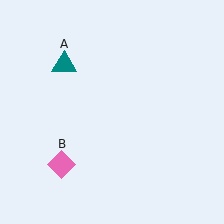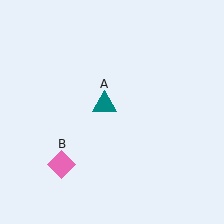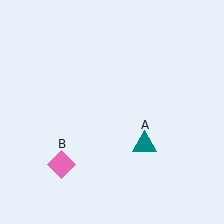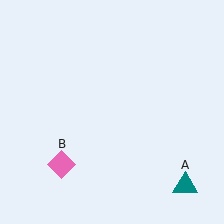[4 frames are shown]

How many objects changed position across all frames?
1 object changed position: teal triangle (object A).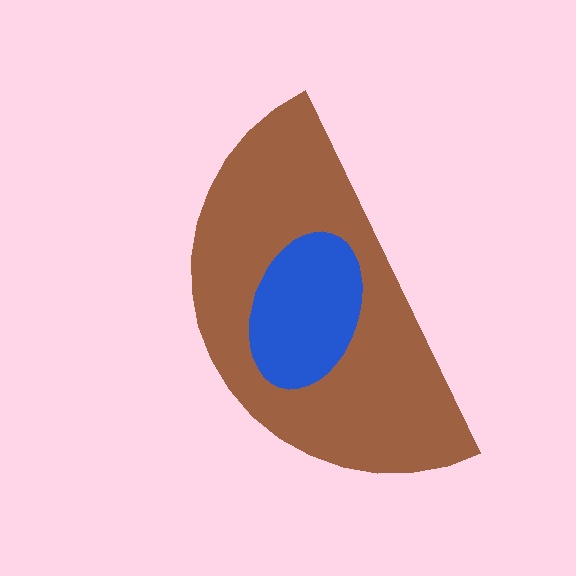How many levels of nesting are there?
2.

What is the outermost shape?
The brown semicircle.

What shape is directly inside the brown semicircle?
The blue ellipse.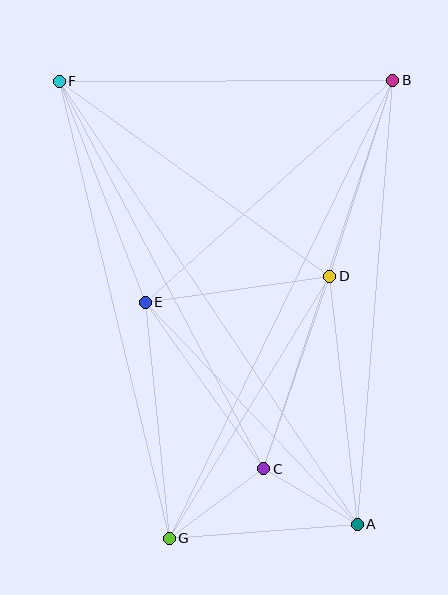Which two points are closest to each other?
Points A and C are closest to each other.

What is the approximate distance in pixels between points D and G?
The distance between D and G is approximately 307 pixels.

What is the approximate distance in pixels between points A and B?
The distance between A and B is approximately 446 pixels.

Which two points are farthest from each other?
Points A and F are farthest from each other.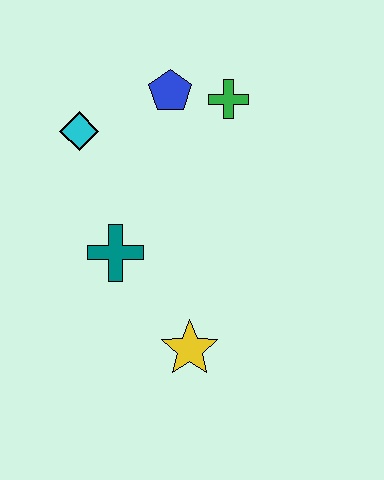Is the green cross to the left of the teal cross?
No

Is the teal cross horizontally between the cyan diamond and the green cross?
Yes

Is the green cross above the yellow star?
Yes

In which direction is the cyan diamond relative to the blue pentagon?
The cyan diamond is to the left of the blue pentagon.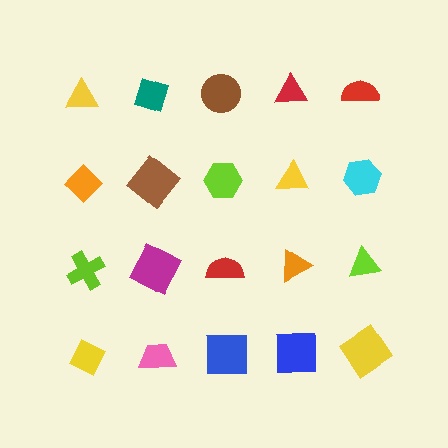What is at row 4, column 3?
A blue square.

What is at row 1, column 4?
A red triangle.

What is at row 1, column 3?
A brown circle.